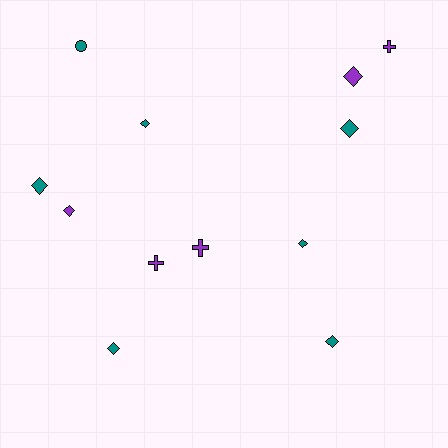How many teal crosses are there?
There are no teal crosses.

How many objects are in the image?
There are 12 objects.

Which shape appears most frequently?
Diamond, with 8 objects.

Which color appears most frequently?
Teal, with 7 objects.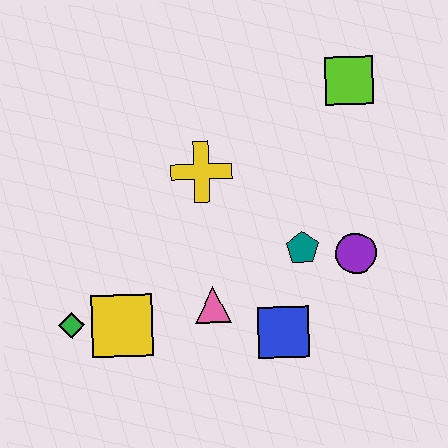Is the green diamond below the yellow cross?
Yes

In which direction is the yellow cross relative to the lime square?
The yellow cross is to the left of the lime square.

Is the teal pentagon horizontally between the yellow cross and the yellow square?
No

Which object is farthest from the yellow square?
The lime square is farthest from the yellow square.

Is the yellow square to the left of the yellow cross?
Yes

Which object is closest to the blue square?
The pink triangle is closest to the blue square.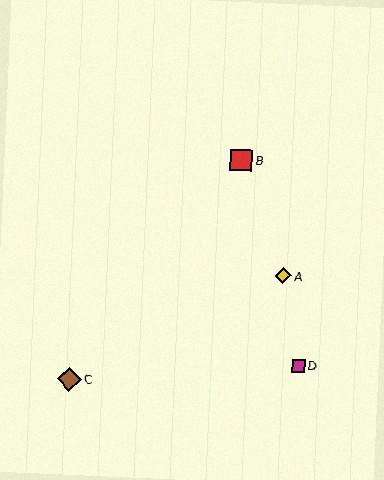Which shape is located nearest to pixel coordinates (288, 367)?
The magenta square (labeled D) at (299, 366) is nearest to that location.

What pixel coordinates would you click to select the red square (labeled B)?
Click at (241, 160) to select the red square B.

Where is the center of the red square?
The center of the red square is at (241, 160).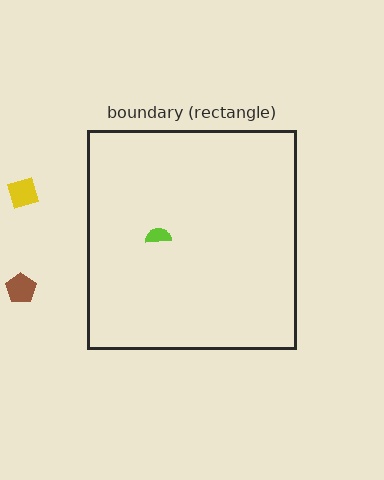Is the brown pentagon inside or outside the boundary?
Outside.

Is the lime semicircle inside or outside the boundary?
Inside.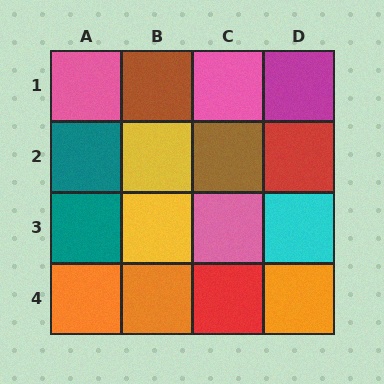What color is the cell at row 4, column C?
Red.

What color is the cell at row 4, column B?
Orange.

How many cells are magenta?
1 cell is magenta.